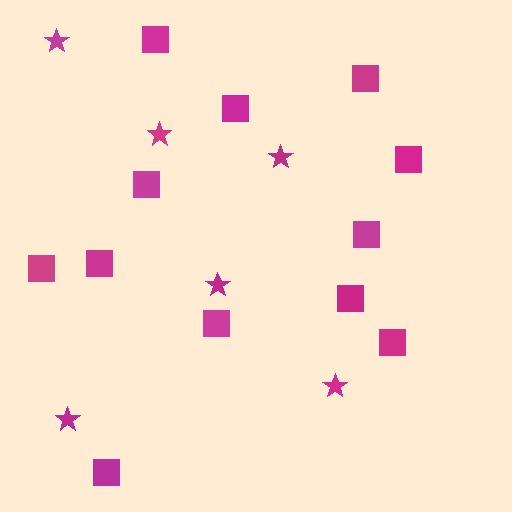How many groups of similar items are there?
There are 2 groups: one group of squares (12) and one group of stars (6).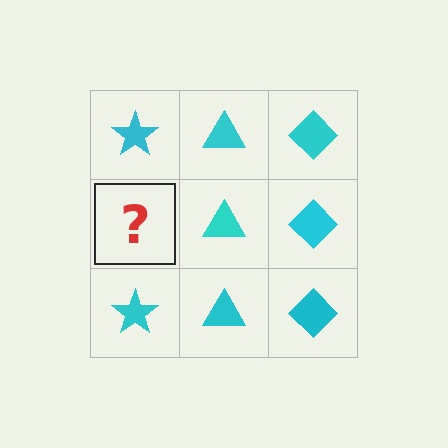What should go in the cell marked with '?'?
The missing cell should contain a cyan star.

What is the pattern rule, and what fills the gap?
The rule is that each column has a consistent shape. The gap should be filled with a cyan star.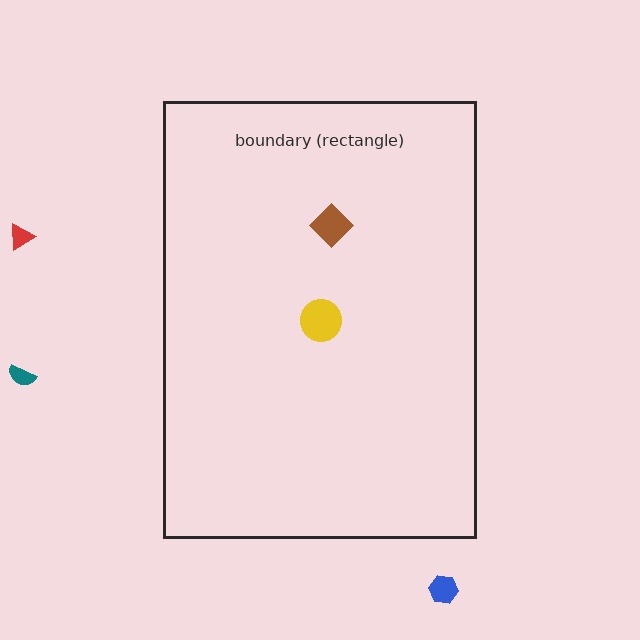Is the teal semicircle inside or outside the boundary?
Outside.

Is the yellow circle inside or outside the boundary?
Inside.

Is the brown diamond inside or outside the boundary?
Inside.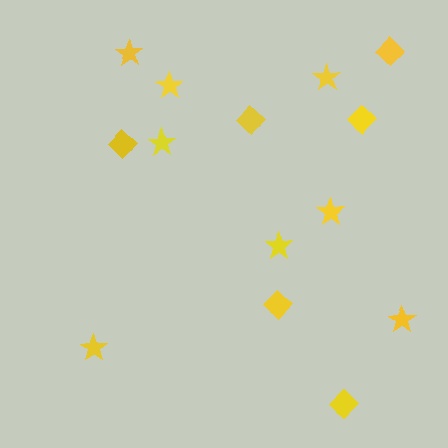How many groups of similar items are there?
There are 2 groups: one group of stars (8) and one group of diamonds (6).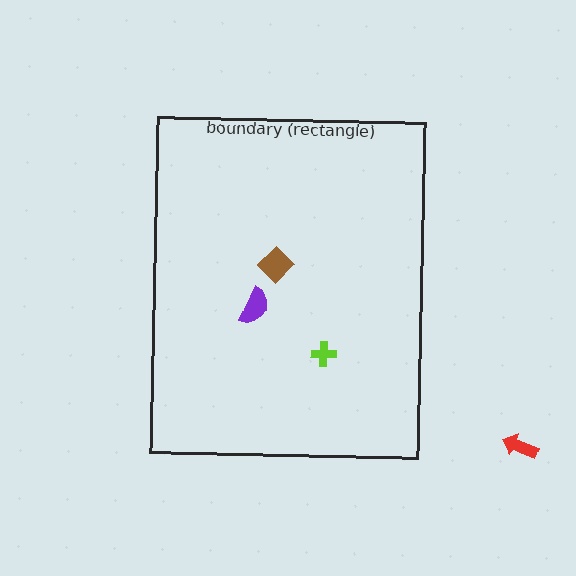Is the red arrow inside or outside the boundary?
Outside.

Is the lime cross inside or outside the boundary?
Inside.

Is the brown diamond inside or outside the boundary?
Inside.